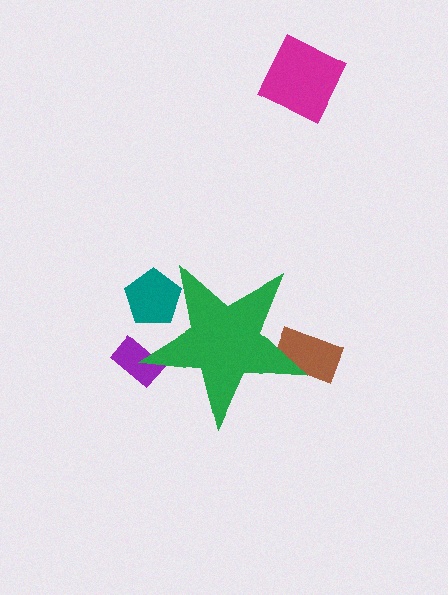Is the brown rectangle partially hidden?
Yes, the brown rectangle is partially hidden behind the green star.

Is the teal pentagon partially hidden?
Yes, the teal pentagon is partially hidden behind the green star.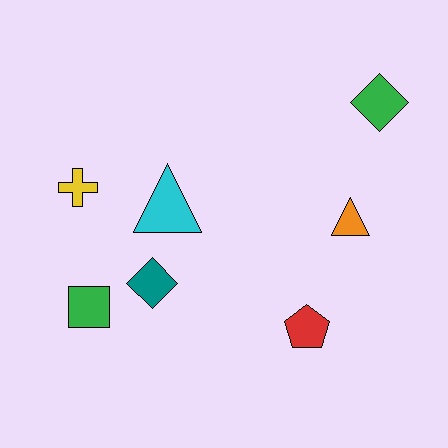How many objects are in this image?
There are 7 objects.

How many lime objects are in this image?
There are no lime objects.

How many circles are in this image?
There are no circles.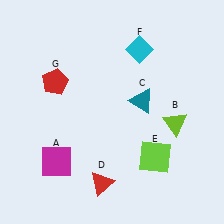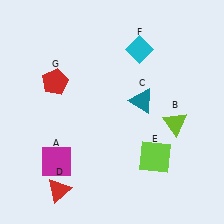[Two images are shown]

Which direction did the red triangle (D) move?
The red triangle (D) moved left.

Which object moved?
The red triangle (D) moved left.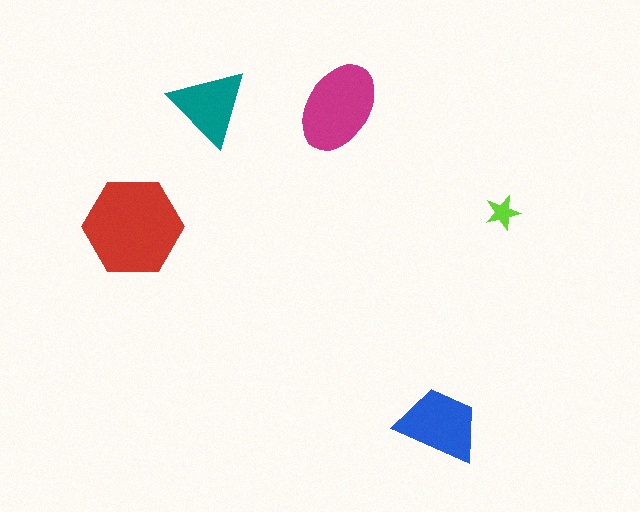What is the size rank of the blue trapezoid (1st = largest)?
3rd.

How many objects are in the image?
There are 5 objects in the image.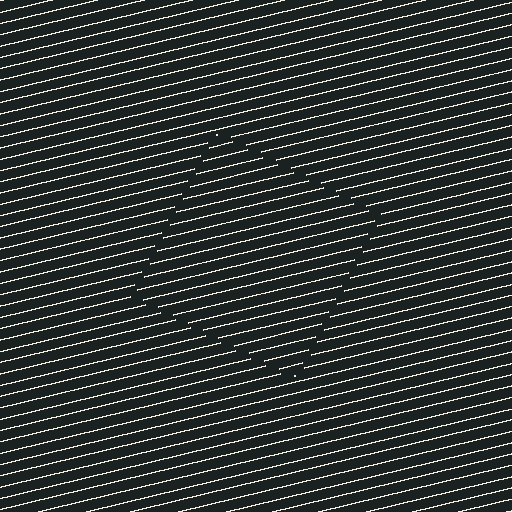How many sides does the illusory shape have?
4 sides — the line-ends trace a square.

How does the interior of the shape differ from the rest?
The interior of the shape contains the same grating, shifted by half a period — the contour is defined by the phase discontinuity where line-ends from the inner and outer gratings abut.